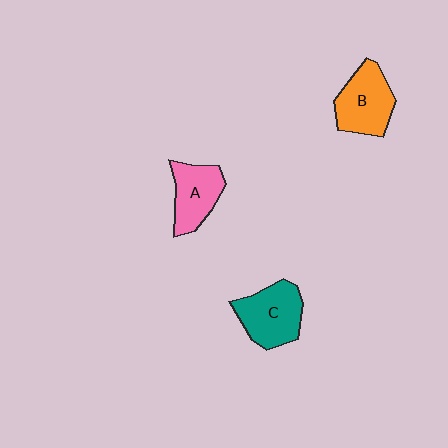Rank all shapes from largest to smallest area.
From largest to smallest: C (teal), B (orange), A (pink).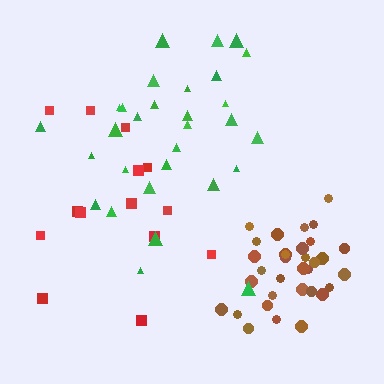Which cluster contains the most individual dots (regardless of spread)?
Brown (33).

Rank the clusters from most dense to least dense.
brown, green, red.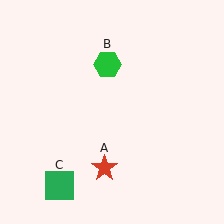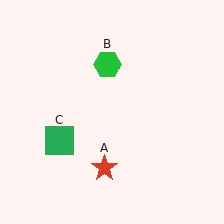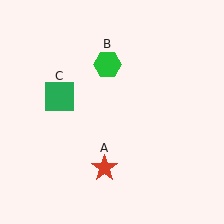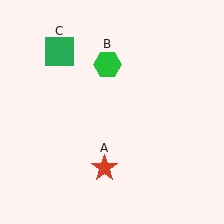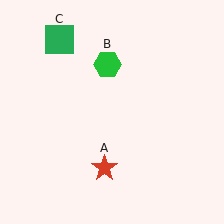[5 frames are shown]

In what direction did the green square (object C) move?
The green square (object C) moved up.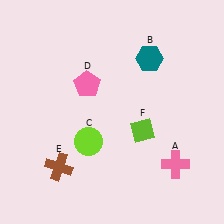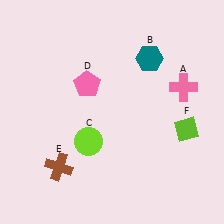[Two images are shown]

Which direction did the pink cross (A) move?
The pink cross (A) moved up.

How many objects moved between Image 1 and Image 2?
2 objects moved between the two images.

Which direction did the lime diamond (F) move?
The lime diamond (F) moved right.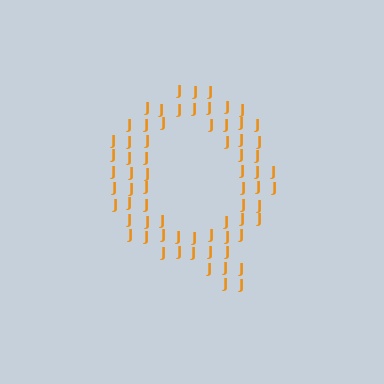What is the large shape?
The large shape is the letter Q.